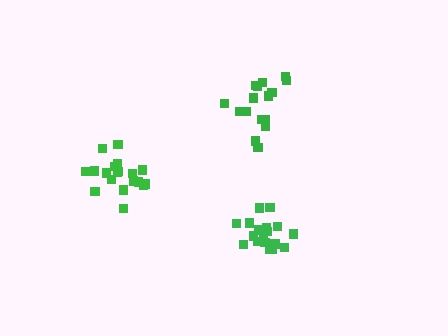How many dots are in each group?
Group 1: 16 dots, Group 2: 19 dots, Group 3: 19 dots (54 total).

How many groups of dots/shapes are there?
There are 3 groups.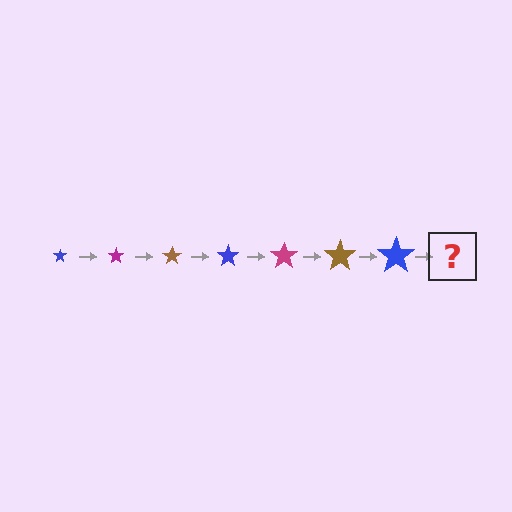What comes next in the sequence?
The next element should be a magenta star, larger than the previous one.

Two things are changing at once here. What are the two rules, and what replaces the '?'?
The two rules are that the star grows larger each step and the color cycles through blue, magenta, and brown. The '?' should be a magenta star, larger than the previous one.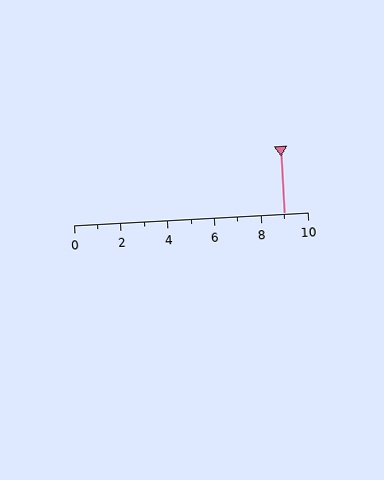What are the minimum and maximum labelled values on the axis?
The axis runs from 0 to 10.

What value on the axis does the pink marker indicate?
The marker indicates approximately 9.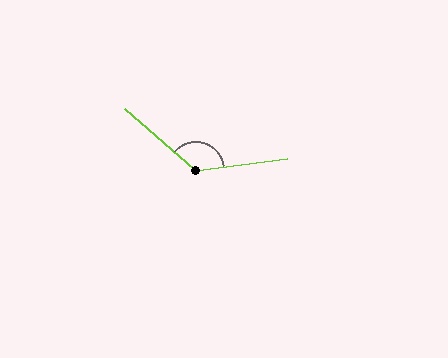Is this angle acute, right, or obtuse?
It is obtuse.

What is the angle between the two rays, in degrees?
Approximately 132 degrees.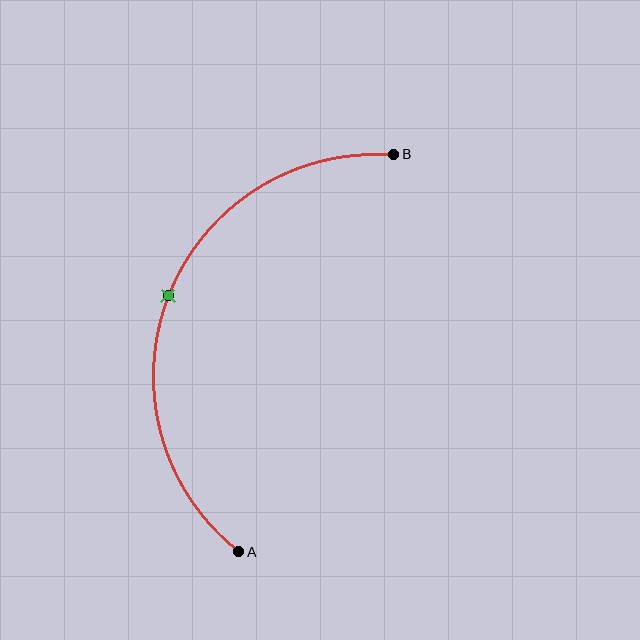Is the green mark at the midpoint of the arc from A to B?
Yes. The green mark lies on the arc at equal arc-length from both A and B — it is the arc midpoint.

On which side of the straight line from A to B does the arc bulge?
The arc bulges to the left of the straight line connecting A and B.